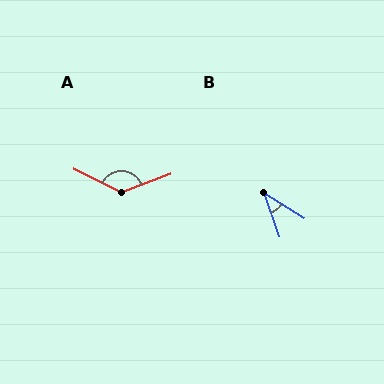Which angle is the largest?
A, at approximately 133 degrees.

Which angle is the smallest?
B, at approximately 38 degrees.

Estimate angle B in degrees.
Approximately 38 degrees.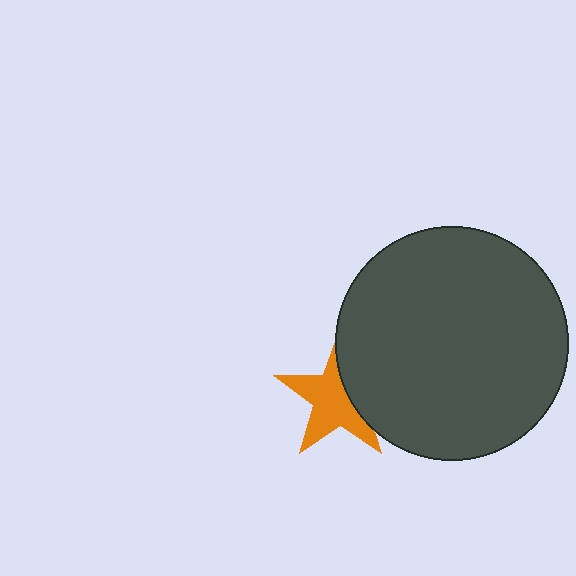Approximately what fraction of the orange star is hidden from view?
Roughly 35% of the orange star is hidden behind the dark gray circle.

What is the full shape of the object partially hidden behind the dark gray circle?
The partially hidden object is an orange star.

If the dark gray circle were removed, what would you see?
You would see the complete orange star.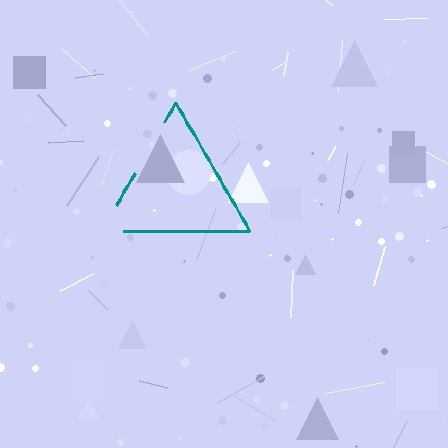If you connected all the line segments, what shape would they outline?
They would outline a triangle.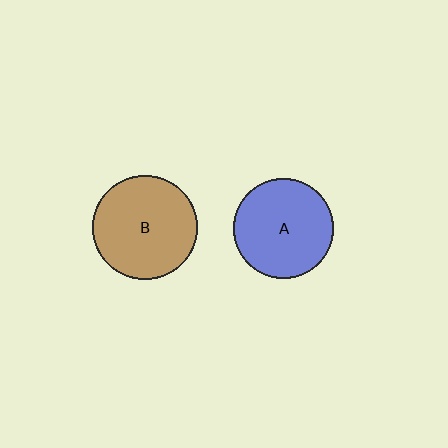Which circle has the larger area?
Circle B (brown).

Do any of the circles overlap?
No, none of the circles overlap.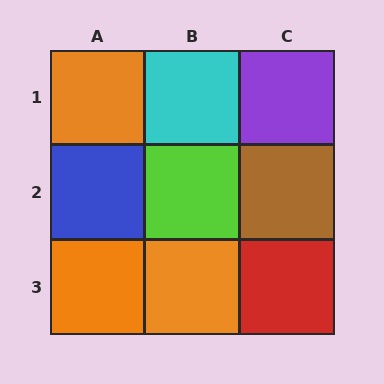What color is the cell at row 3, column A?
Orange.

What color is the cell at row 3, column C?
Red.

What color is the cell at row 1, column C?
Purple.